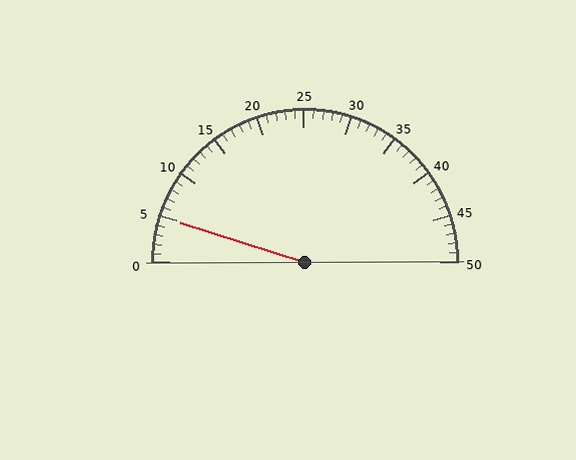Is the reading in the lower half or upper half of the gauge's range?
The reading is in the lower half of the range (0 to 50).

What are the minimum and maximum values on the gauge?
The gauge ranges from 0 to 50.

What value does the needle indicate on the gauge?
The needle indicates approximately 5.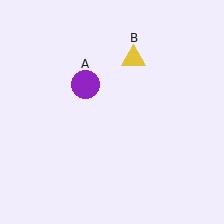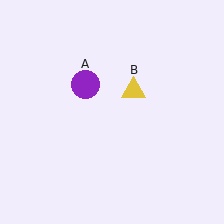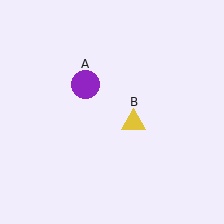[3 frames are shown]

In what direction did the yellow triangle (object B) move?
The yellow triangle (object B) moved down.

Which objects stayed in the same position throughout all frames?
Purple circle (object A) remained stationary.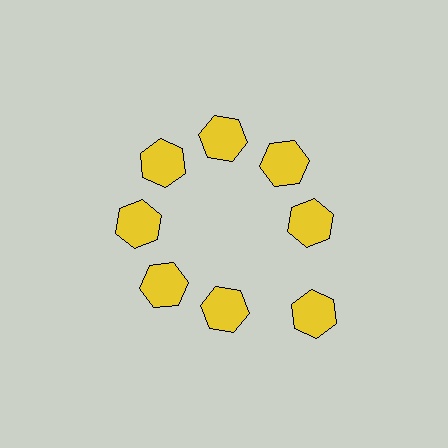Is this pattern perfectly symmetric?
No. The 8 yellow hexagons are arranged in a ring, but one element near the 4 o'clock position is pushed outward from the center, breaking the 8-fold rotational symmetry.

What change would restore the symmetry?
The symmetry would be restored by moving it inward, back onto the ring so that all 8 hexagons sit at equal angles and equal distance from the center.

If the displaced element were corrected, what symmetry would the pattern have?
It would have 8-fold rotational symmetry — the pattern would map onto itself every 45 degrees.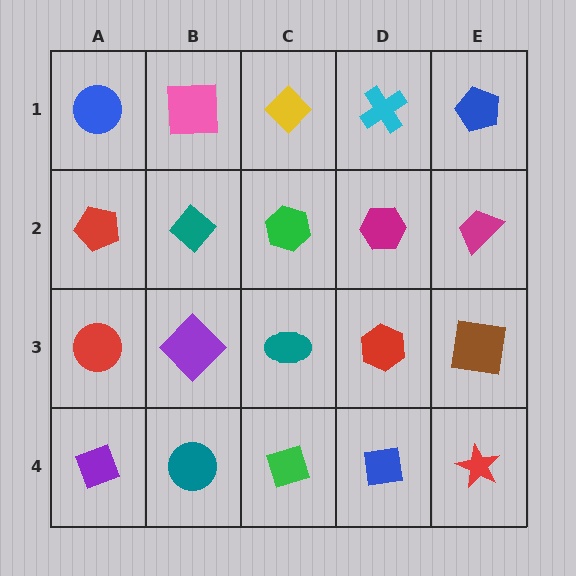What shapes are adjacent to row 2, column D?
A cyan cross (row 1, column D), a red hexagon (row 3, column D), a green hexagon (row 2, column C), a magenta trapezoid (row 2, column E).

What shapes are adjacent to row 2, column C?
A yellow diamond (row 1, column C), a teal ellipse (row 3, column C), a teal diamond (row 2, column B), a magenta hexagon (row 2, column D).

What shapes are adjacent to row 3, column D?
A magenta hexagon (row 2, column D), a blue square (row 4, column D), a teal ellipse (row 3, column C), a brown square (row 3, column E).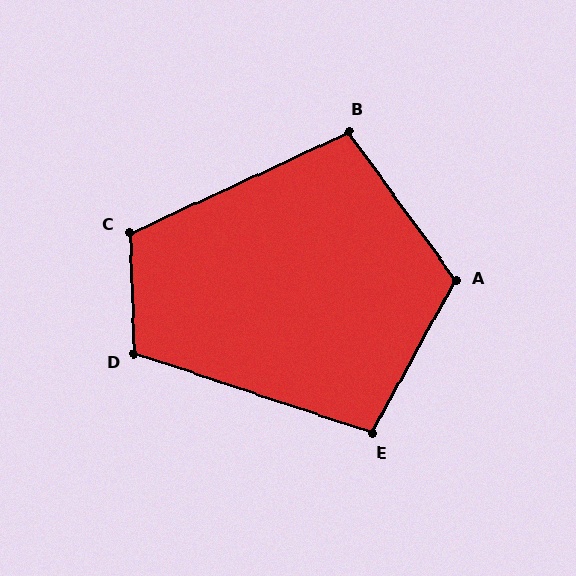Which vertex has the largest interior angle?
A, at approximately 116 degrees.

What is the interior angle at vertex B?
Approximately 101 degrees (obtuse).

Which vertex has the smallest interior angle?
E, at approximately 100 degrees.